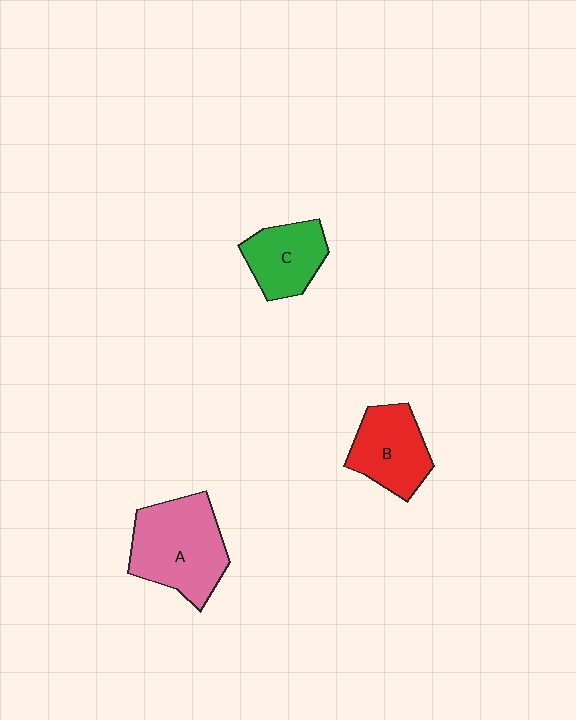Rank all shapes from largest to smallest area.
From largest to smallest: A (pink), B (red), C (green).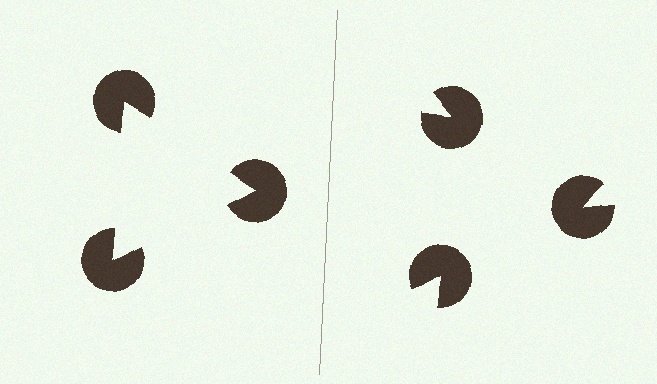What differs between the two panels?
The pac-man discs are positioned identically on both sides; only the wedge orientations differ. On the left they align to a triangle; on the right they are misaligned.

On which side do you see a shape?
An illusory triangle appears on the left side. On the right side the wedge cuts are rotated, so no coherent shape forms.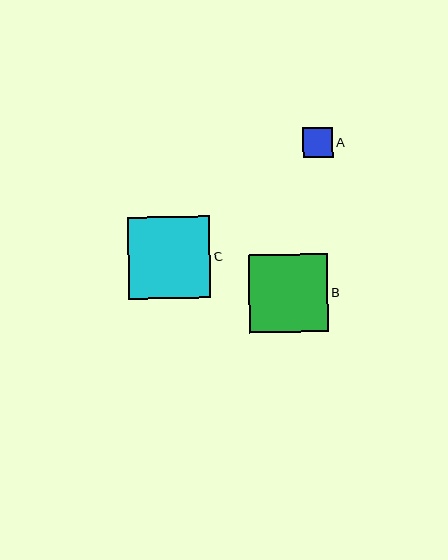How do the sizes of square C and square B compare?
Square C and square B are approximately the same size.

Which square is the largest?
Square C is the largest with a size of approximately 82 pixels.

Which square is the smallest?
Square A is the smallest with a size of approximately 30 pixels.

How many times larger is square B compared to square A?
Square B is approximately 2.6 times the size of square A.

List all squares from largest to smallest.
From largest to smallest: C, B, A.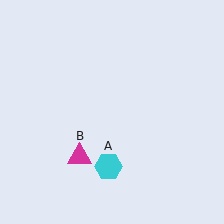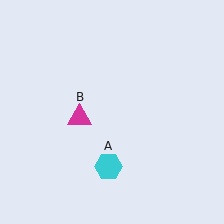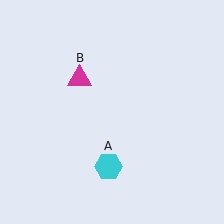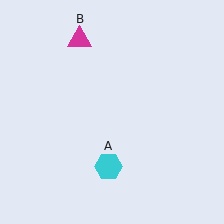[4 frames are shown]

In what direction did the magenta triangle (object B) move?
The magenta triangle (object B) moved up.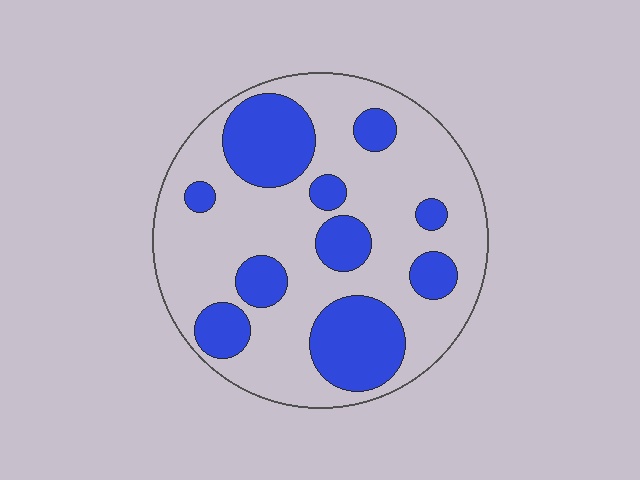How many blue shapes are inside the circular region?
10.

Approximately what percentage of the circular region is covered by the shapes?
Approximately 30%.